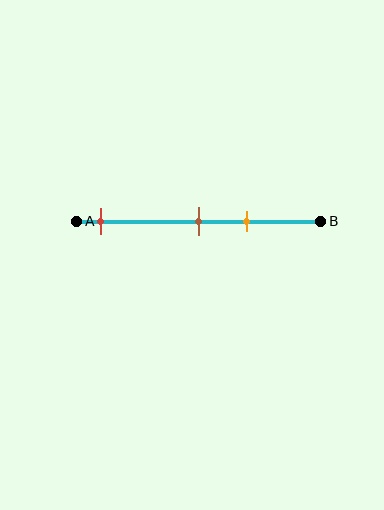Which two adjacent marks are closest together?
The brown and orange marks are the closest adjacent pair.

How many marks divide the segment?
There are 3 marks dividing the segment.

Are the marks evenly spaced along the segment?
No, the marks are not evenly spaced.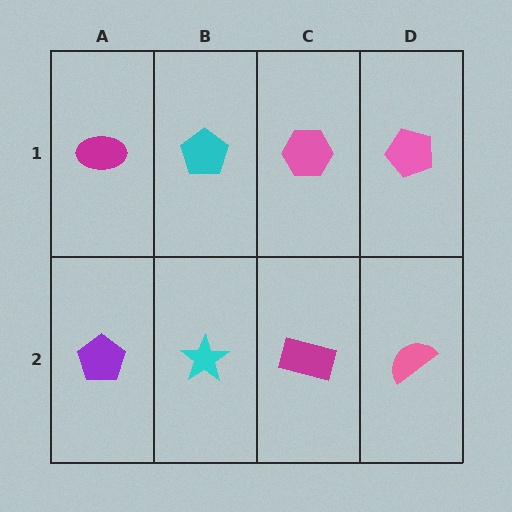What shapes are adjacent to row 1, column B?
A cyan star (row 2, column B), a magenta ellipse (row 1, column A), a pink hexagon (row 1, column C).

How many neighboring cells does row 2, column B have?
3.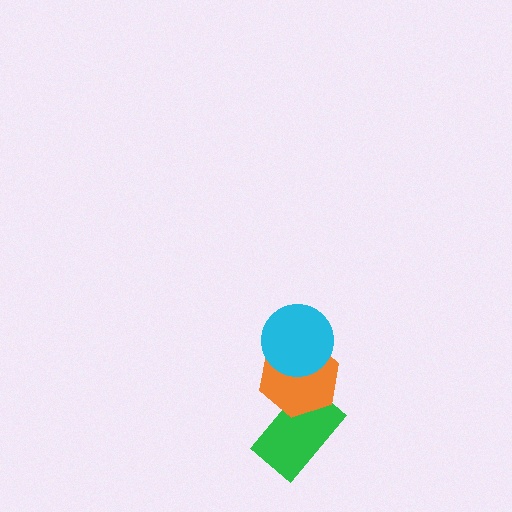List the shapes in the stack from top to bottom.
From top to bottom: the cyan circle, the orange hexagon, the green rectangle.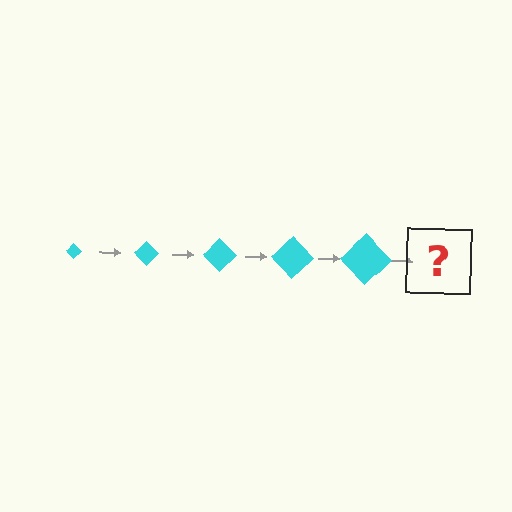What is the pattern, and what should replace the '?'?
The pattern is that the diamond gets progressively larger each step. The '?' should be a cyan diamond, larger than the previous one.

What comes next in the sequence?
The next element should be a cyan diamond, larger than the previous one.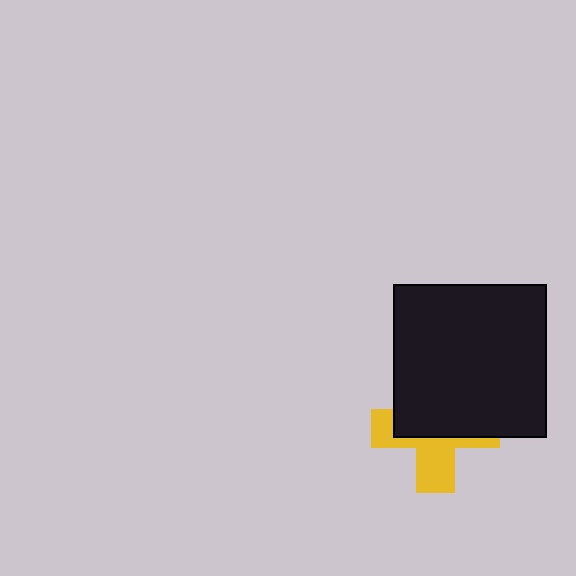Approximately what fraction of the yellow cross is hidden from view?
Roughly 56% of the yellow cross is hidden behind the black square.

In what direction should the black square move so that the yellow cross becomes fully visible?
The black square should move up. That is the shortest direction to clear the overlap and leave the yellow cross fully visible.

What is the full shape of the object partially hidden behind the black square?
The partially hidden object is a yellow cross.